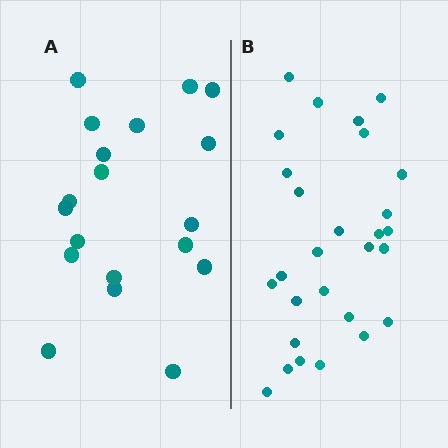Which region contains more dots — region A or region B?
Region B (the right region) has more dots.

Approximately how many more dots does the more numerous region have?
Region B has roughly 8 or so more dots than region A.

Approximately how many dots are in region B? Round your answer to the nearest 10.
About 30 dots. (The exact count is 28, which rounds to 30.)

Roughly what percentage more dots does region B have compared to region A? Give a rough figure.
About 45% more.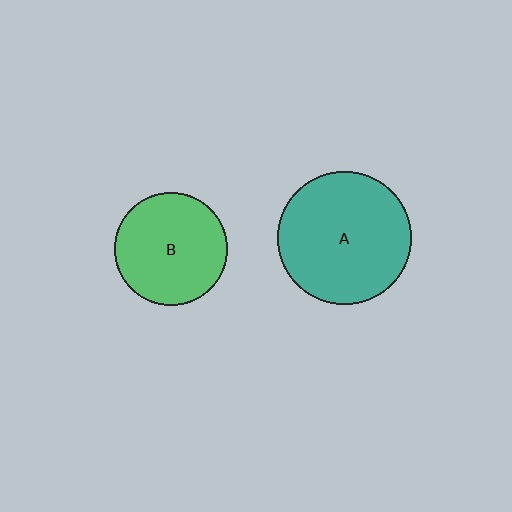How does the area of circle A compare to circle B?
Approximately 1.4 times.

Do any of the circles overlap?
No, none of the circles overlap.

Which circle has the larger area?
Circle A (teal).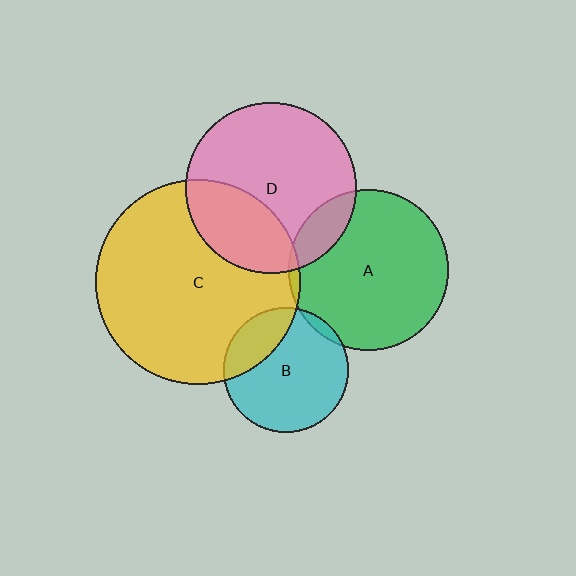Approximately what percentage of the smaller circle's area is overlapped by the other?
Approximately 5%.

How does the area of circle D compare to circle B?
Approximately 1.9 times.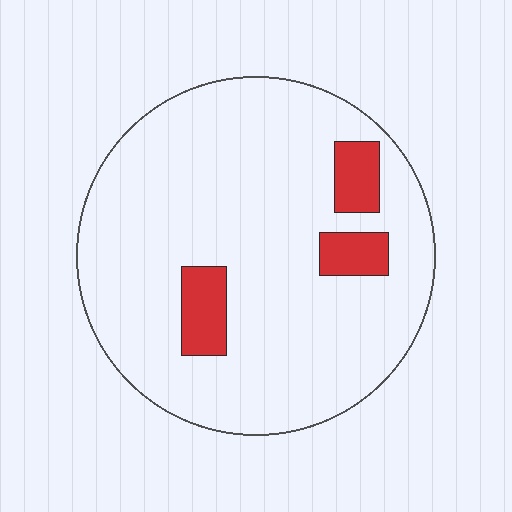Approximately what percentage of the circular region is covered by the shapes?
Approximately 10%.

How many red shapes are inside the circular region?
3.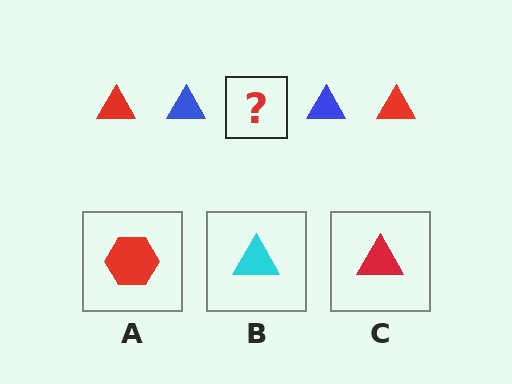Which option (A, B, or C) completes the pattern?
C.